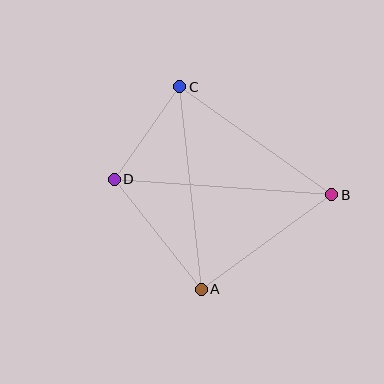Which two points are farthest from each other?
Points B and D are farthest from each other.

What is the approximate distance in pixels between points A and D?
The distance between A and D is approximately 140 pixels.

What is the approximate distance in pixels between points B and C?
The distance between B and C is approximately 186 pixels.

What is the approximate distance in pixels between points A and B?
The distance between A and B is approximately 161 pixels.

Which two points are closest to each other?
Points C and D are closest to each other.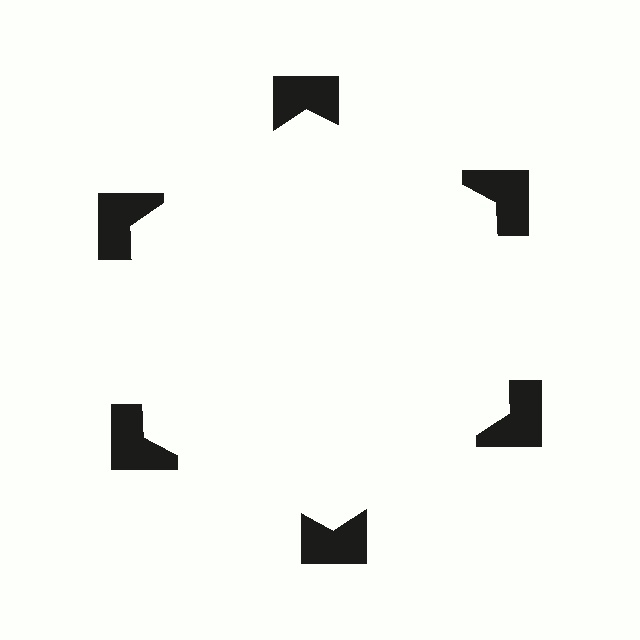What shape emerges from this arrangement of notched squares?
An illusory hexagon — its edges are inferred from the aligned wedge cuts in the notched squares, not physically drawn.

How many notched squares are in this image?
There are 6 — one at each vertex of the illusory hexagon.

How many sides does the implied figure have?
6 sides.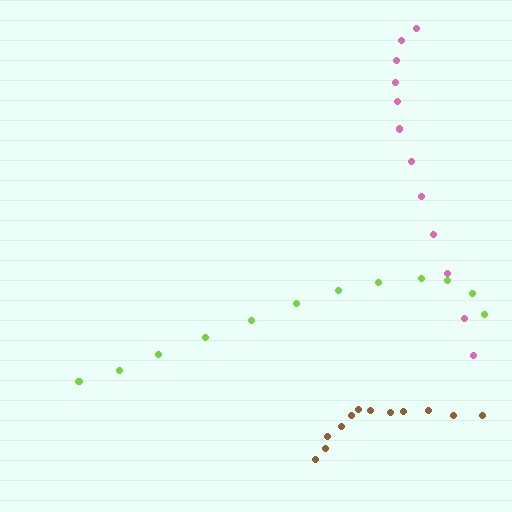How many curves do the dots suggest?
There are 3 distinct paths.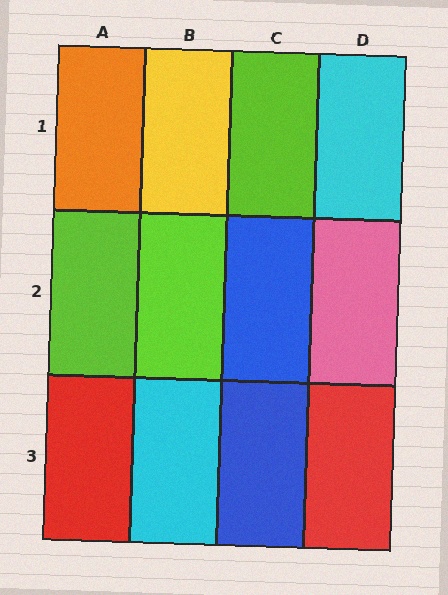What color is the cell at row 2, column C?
Blue.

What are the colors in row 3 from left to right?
Red, cyan, blue, red.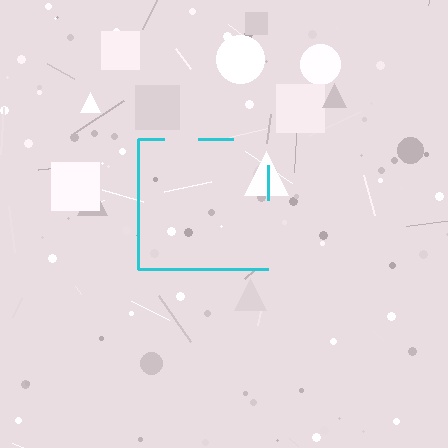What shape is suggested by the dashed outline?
The dashed outline suggests a square.